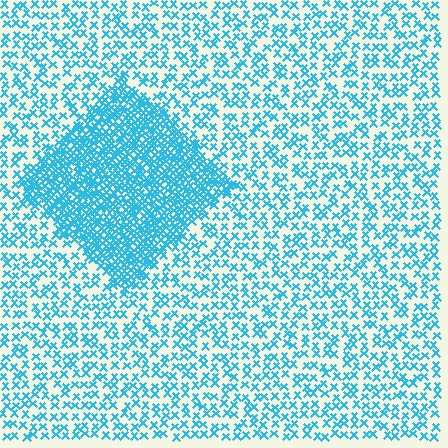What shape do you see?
I see a diamond.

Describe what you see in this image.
The image contains small cyan elements arranged at two different densities. A diamond-shaped region is visible where the elements are more densely packed than the surrounding area.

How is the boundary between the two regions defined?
The boundary is defined by a change in element density (approximately 2.7x ratio). All elements are the same color, size, and shape.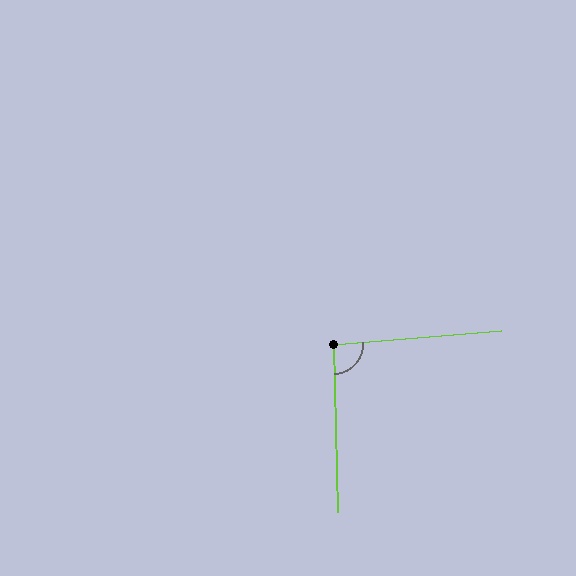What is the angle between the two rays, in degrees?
Approximately 94 degrees.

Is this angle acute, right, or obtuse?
It is approximately a right angle.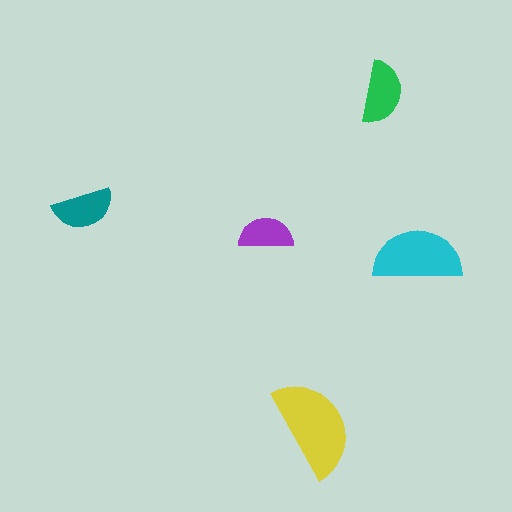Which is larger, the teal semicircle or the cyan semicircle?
The cyan one.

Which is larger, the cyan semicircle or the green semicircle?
The cyan one.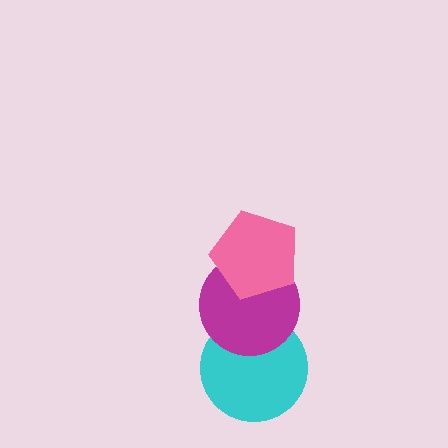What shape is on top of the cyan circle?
The magenta circle is on top of the cyan circle.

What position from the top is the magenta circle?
The magenta circle is 2nd from the top.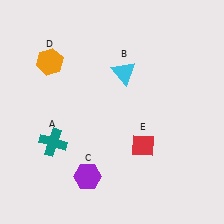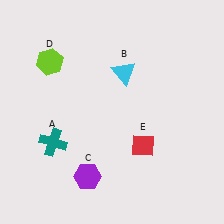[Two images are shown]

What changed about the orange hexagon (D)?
In Image 1, D is orange. In Image 2, it changed to lime.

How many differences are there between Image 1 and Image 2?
There is 1 difference between the two images.